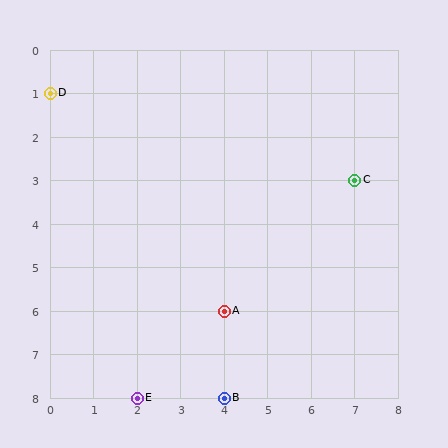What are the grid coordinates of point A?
Point A is at grid coordinates (4, 6).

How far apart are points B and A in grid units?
Points B and A are 2 rows apart.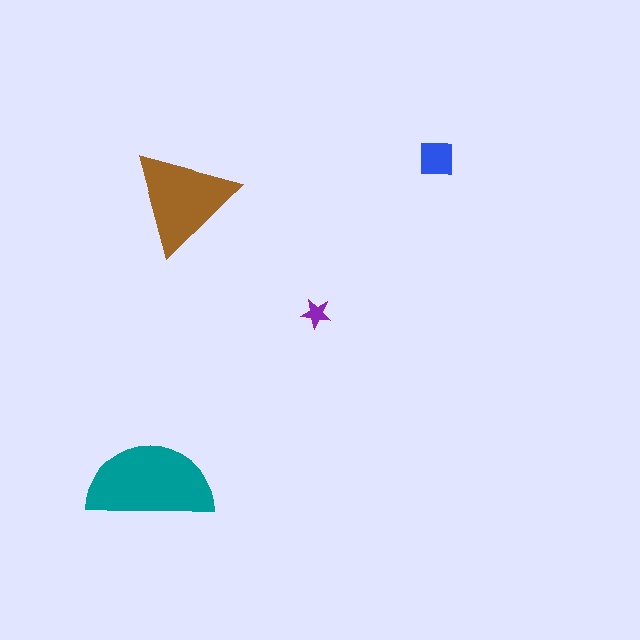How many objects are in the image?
There are 4 objects in the image.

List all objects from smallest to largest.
The purple star, the blue square, the brown triangle, the teal semicircle.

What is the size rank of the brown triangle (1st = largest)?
2nd.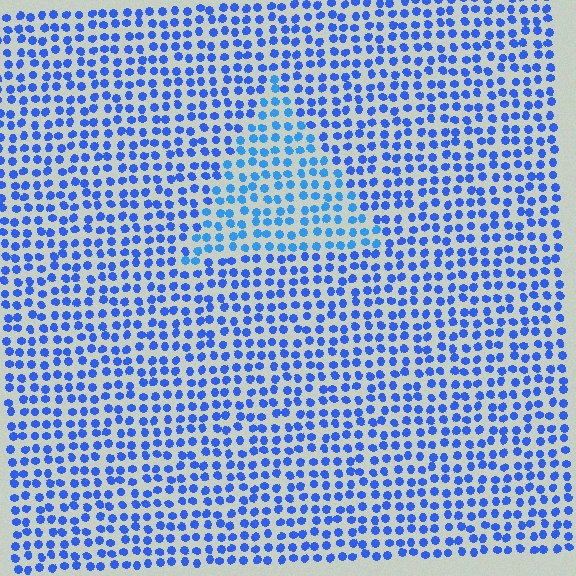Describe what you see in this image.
The image is filled with small blue elements in a uniform arrangement. A triangle-shaped region is visible where the elements are tinted to a slightly different hue, forming a subtle color boundary.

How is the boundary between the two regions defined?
The boundary is defined purely by a slight shift in hue (about 19 degrees). Spacing, size, and orientation are identical on both sides.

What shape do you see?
I see a triangle.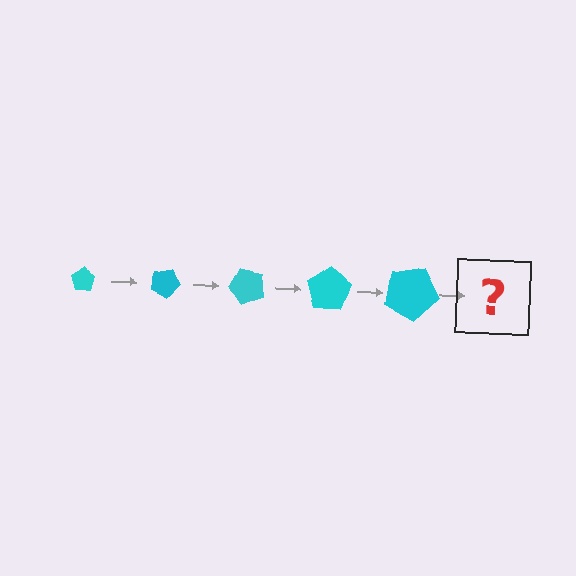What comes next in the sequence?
The next element should be a pentagon, larger than the previous one and rotated 125 degrees from the start.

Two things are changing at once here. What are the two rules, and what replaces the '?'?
The two rules are that the pentagon grows larger each step and it rotates 25 degrees each step. The '?' should be a pentagon, larger than the previous one and rotated 125 degrees from the start.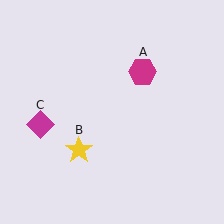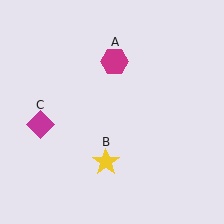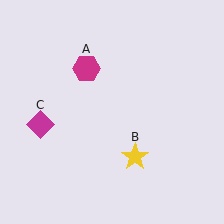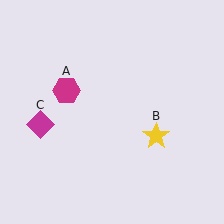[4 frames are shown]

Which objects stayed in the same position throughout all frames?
Magenta diamond (object C) remained stationary.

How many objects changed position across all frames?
2 objects changed position: magenta hexagon (object A), yellow star (object B).